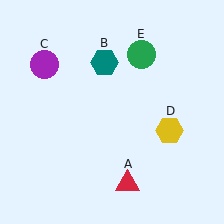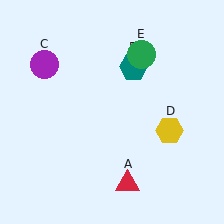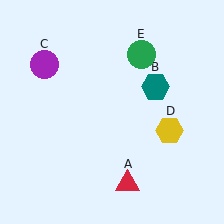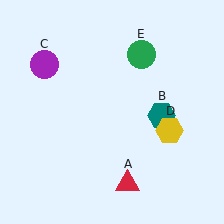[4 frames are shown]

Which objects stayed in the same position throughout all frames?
Red triangle (object A) and purple circle (object C) and yellow hexagon (object D) and green circle (object E) remained stationary.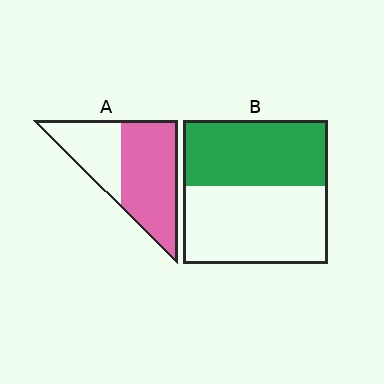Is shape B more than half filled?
No.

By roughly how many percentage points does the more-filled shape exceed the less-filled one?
By roughly 15 percentage points (A over B).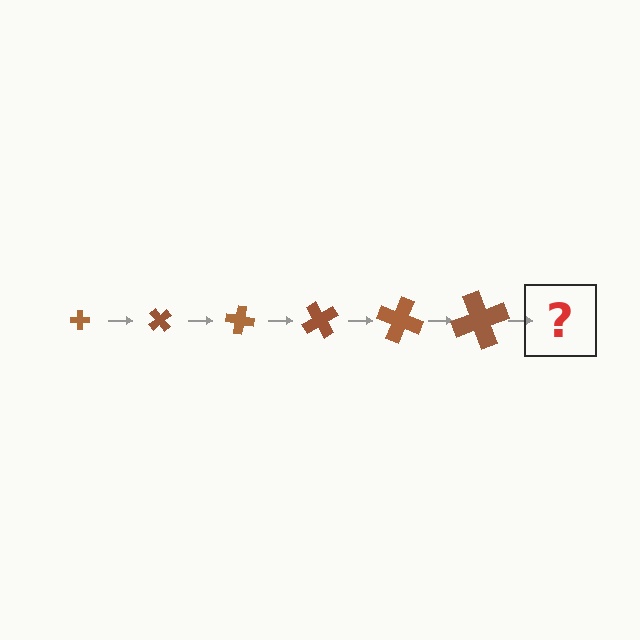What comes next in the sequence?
The next element should be a cross, larger than the previous one and rotated 300 degrees from the start.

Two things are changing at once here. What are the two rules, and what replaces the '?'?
The two rules are that the cross grows larger each step and it rotates 50 degrees each step. The '?' should be a cross, larger than the previous one and rotated 300 degrees from the start.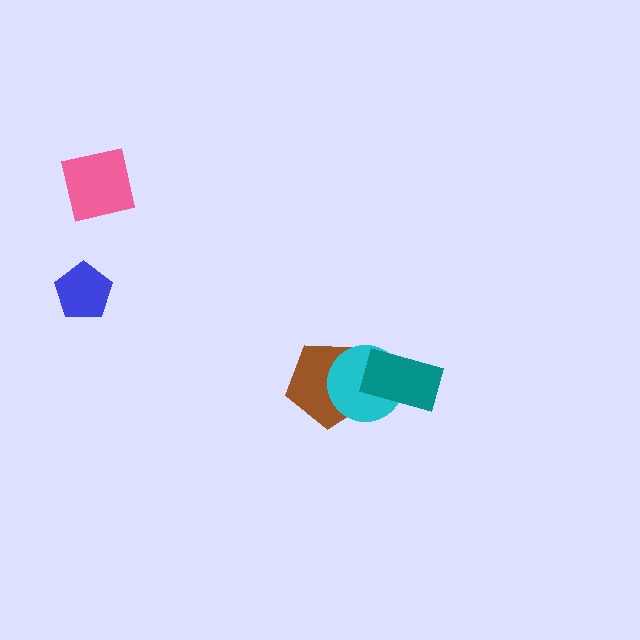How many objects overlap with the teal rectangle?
2 objects overlap with the teal rectangle.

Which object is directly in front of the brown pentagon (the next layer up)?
The cyan circle is directly in front of the brown pentagon.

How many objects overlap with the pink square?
0 objects overlap with the pink square.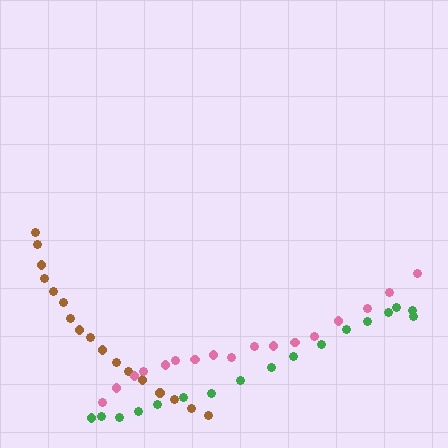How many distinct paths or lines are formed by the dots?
There are 3 distinct paths.